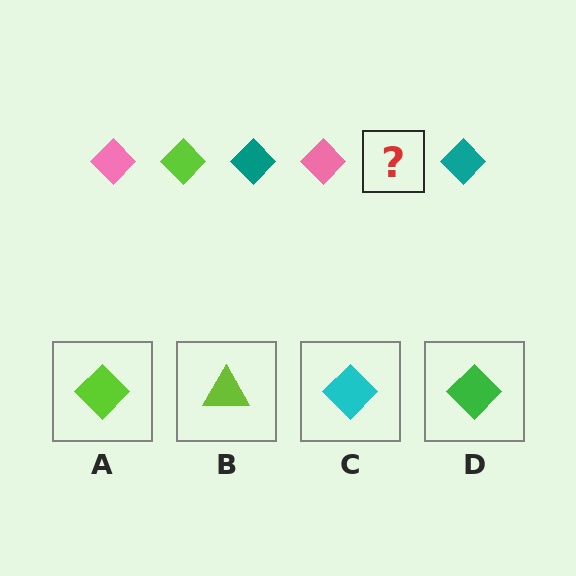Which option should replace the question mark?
Option A.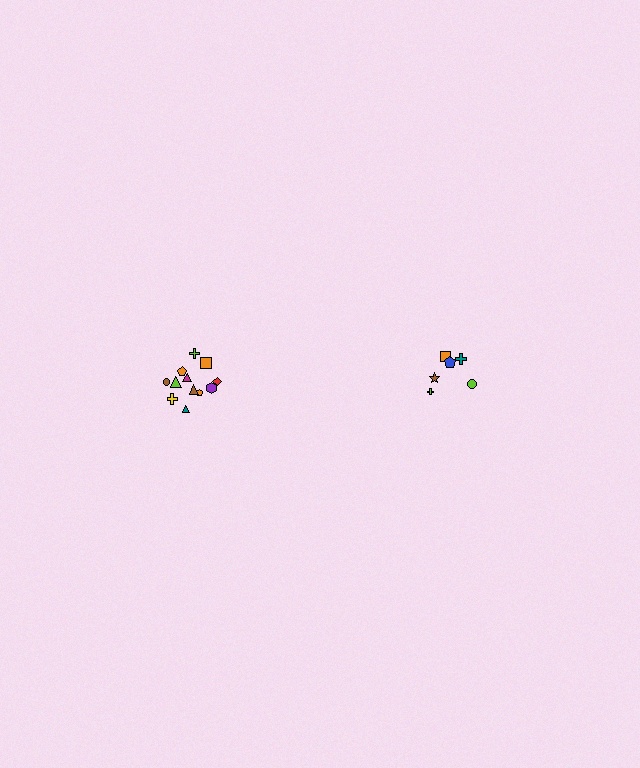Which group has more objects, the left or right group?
The left group.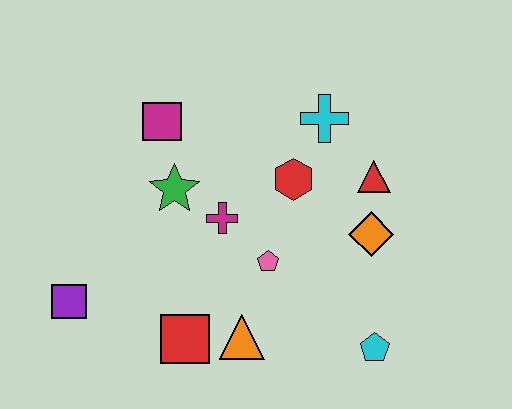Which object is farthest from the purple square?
The red triangle is farthest from the purple square.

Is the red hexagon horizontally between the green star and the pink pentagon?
No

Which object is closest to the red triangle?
The orange diamond is closest to the red triangle.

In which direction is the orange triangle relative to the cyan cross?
The orange triangle is below the cyan cross.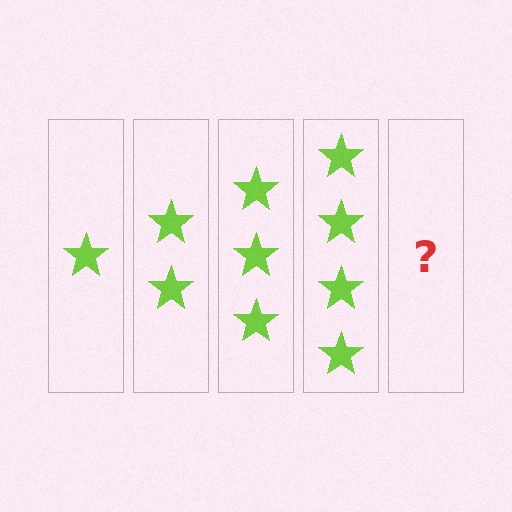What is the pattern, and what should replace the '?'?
The pattern is that each step adds one more star. The '?' should be 5 stars.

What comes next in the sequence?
The next element should be 5 stars.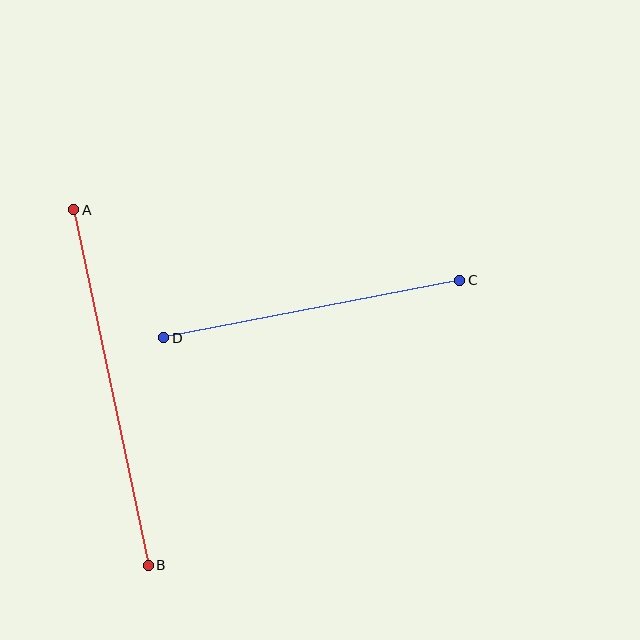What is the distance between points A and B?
The distance is approximately 363 pixels.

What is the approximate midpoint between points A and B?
The midpoint is at approximately (111, 388) pixels.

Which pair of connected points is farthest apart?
Points A and B are farthest apart.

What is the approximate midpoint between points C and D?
The midpoint is at approximately (312, 309) pixels.